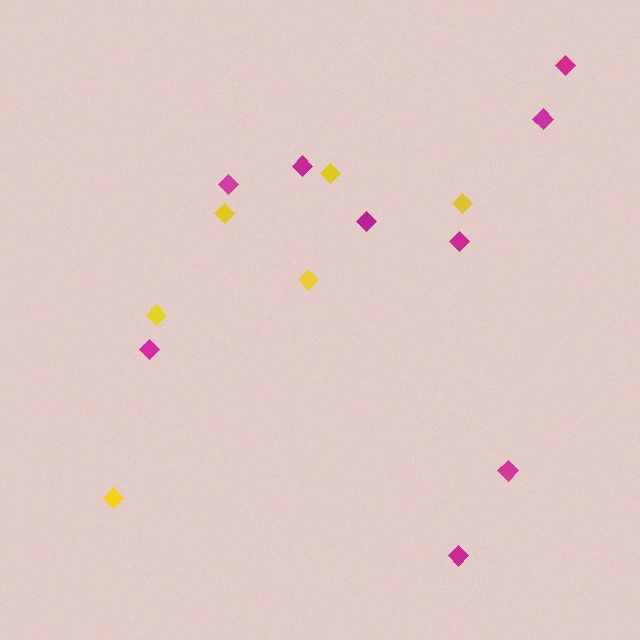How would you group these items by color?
There are 2 groups: one group of yellow diamonds (6) and one group of magenta diamonds (9).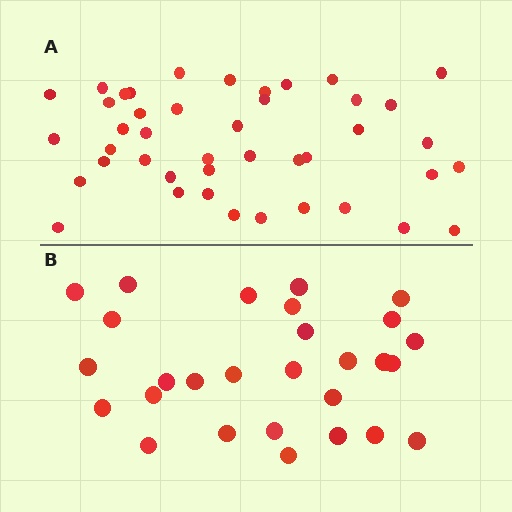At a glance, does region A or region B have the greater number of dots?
Region A (the top region) has more dots.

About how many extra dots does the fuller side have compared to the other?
Region A has approximately 15 more dots than region B.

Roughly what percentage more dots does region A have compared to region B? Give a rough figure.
About 55% more.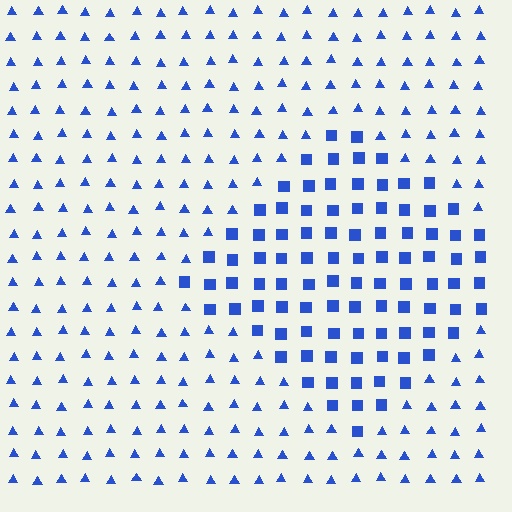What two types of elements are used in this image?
The image uses squares inside the diamond region and triangles outside it.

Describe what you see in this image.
The image is filled with small blue elements arranged in a uniform grid. A diamond-shaped region contains squares, while the surrounding area contains triangles. The boundary is defined purely by the change in element shape.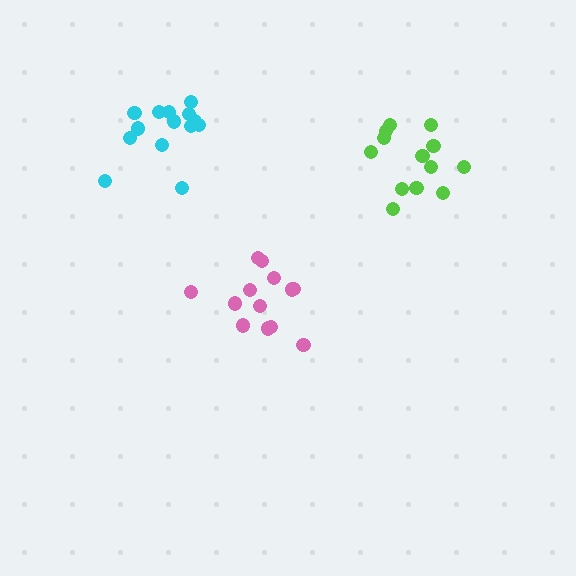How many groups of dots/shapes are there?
There are 3 groups.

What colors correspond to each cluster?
The clusters are colored: pink, cyan, lime.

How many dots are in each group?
Group 1: 13 dots, Group 2: 14 dots, Group 3: 13 dots (40 total).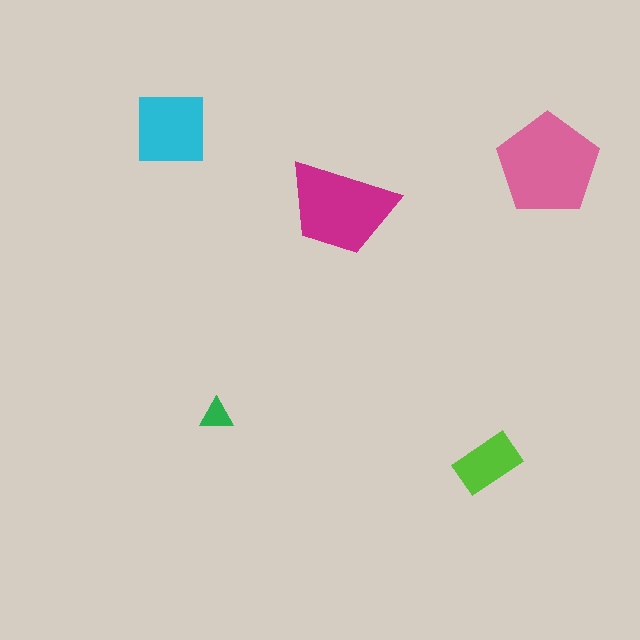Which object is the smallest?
The green triangle.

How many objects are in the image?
There are 5 objects in the image.